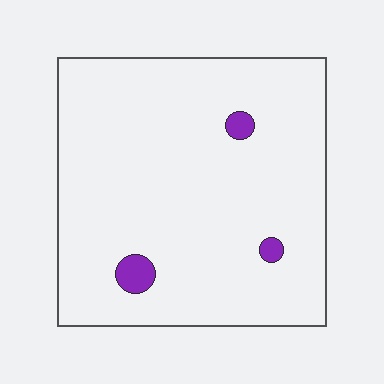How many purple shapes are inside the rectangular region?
3.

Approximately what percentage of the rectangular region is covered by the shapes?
Approximately 5%.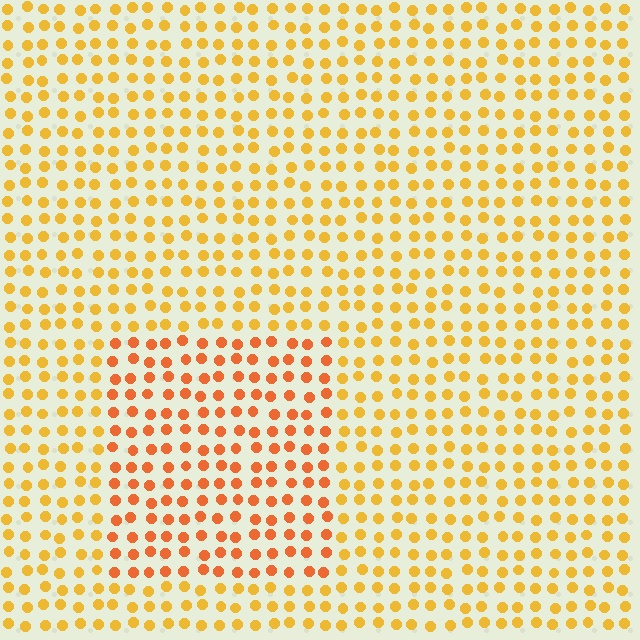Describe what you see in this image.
The image is filled with small yellow elements in a uniform arrangement. A rectangle-shaped region is visible where the elements are tinted to a slightly different hue, forming a subtle color boundary.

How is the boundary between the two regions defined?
The boundary is defined purely by a slight shift in hue (about 26 degrees). Spacing, size, and orientation are identical on both sides.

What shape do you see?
I see a rectangle.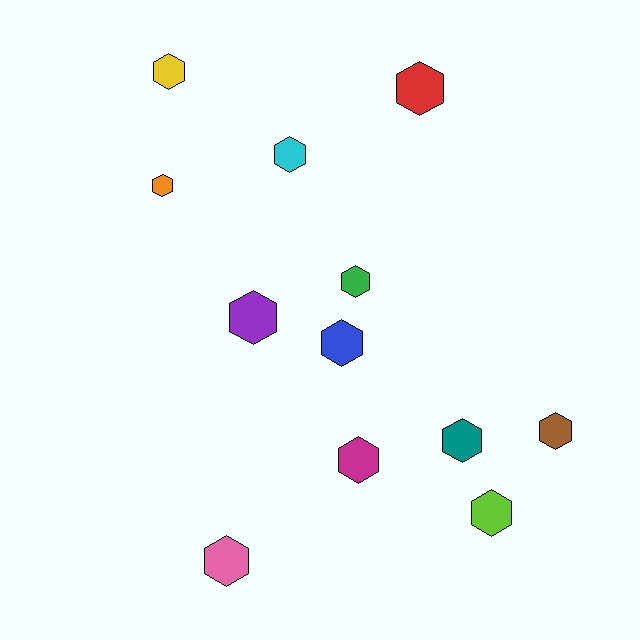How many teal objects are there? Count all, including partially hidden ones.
There is 1 teal object.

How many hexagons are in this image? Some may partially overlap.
There are 12 hexagons.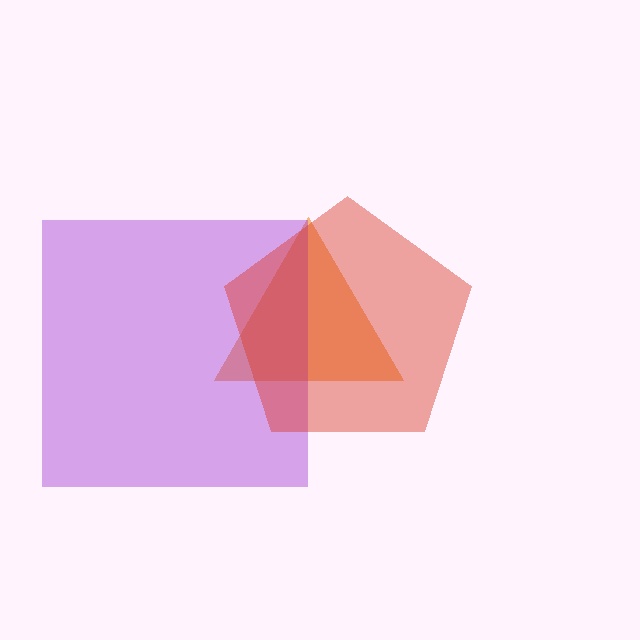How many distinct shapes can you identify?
There are 3 distinct shapes: an orange triangle, a purple square, a red pentagon.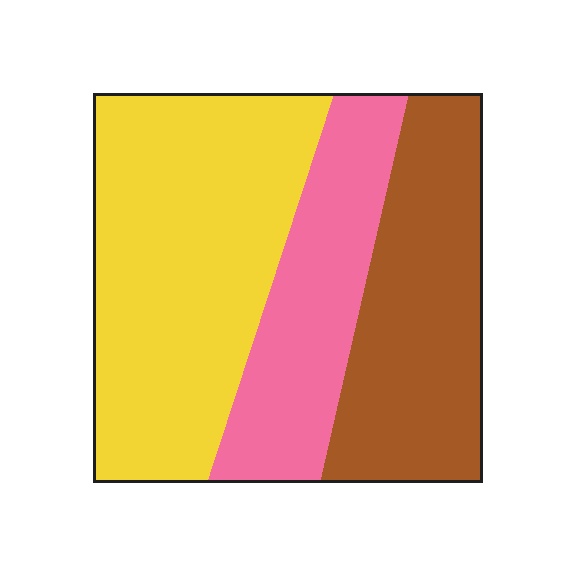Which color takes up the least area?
Pink, at roughly 25%.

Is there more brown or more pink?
Brown.